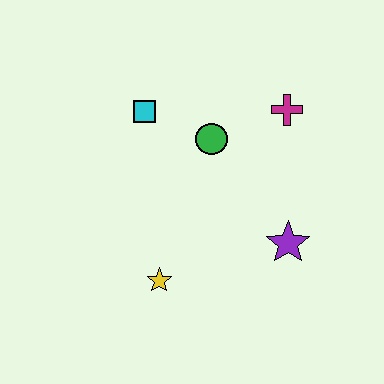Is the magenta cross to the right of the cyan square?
Yes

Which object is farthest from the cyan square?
The purple star is farthest from the cyan square.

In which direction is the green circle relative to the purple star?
The green circle is above the purple star.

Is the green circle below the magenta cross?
Yes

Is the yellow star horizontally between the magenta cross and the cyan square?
Yes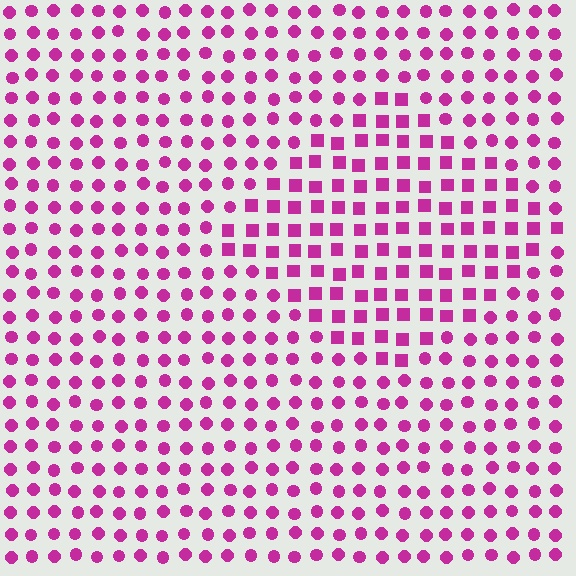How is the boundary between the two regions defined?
The boundary is defined by a change in element shape: squares inside vs. circles outside. All elements share the same color and spacing.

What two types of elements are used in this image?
The image uses squares inside the diamond region and circles outside it.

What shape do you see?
I see a diamond.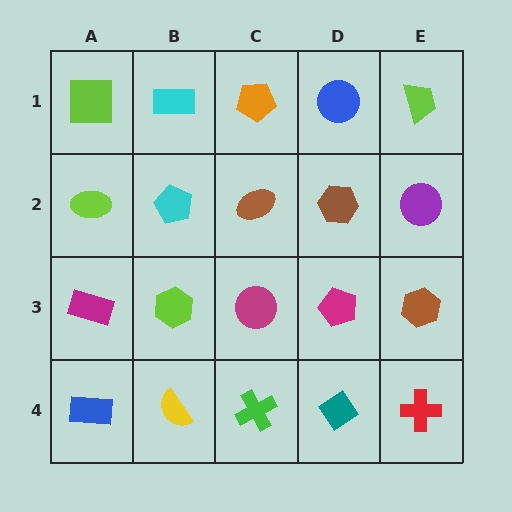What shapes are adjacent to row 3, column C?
A brown ellipse (row 2, column C), a green cross (row 4, column C), a lime hexagon (row 3, column B), a magenta pentagon (row 3, column D).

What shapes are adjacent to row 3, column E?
A purple circle (row 2, column E), a red cross (row 4, column E), a magenta pentagon (row 3, column D).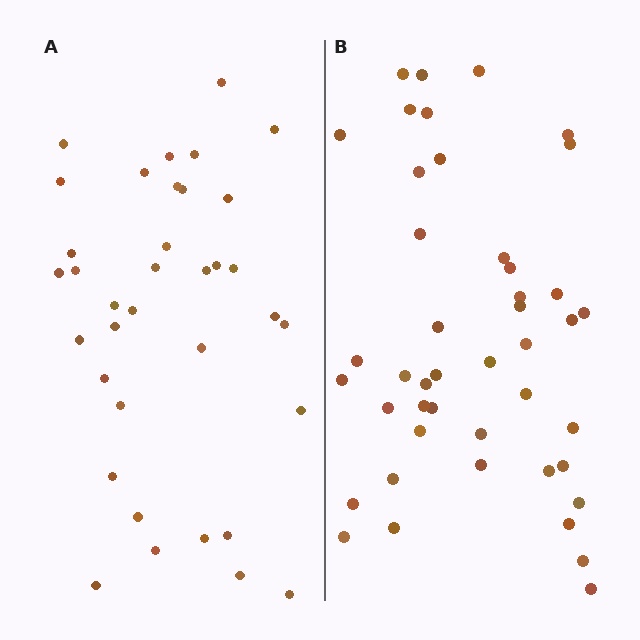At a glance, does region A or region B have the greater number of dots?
Region B (the right region) has more dots.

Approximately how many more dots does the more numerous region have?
Region B has roughly 8 or so more dots than region A.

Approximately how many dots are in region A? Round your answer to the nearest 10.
About 40 dots. (The exact count is 36, which rounds to 40.)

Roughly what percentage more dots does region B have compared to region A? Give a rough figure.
About 20% more.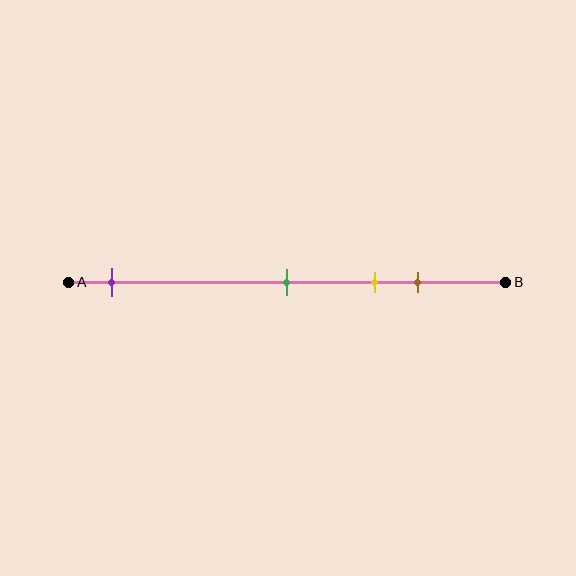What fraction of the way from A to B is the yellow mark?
The yellow mark is approximately 70% (0.7) of the way from A to B.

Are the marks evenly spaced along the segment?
No, the marks are not evenly spaced.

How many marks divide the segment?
There are 4 marks dividing the segment.